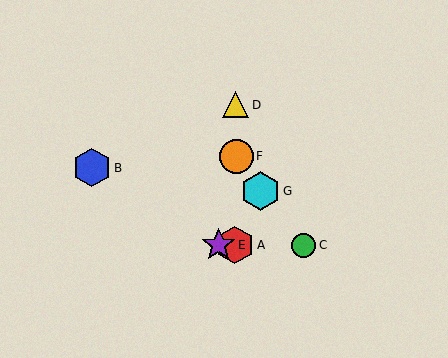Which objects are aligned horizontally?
Objects A, C, E are aligned horizontally.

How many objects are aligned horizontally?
3 objects (A, C, E) are aligned horizontally.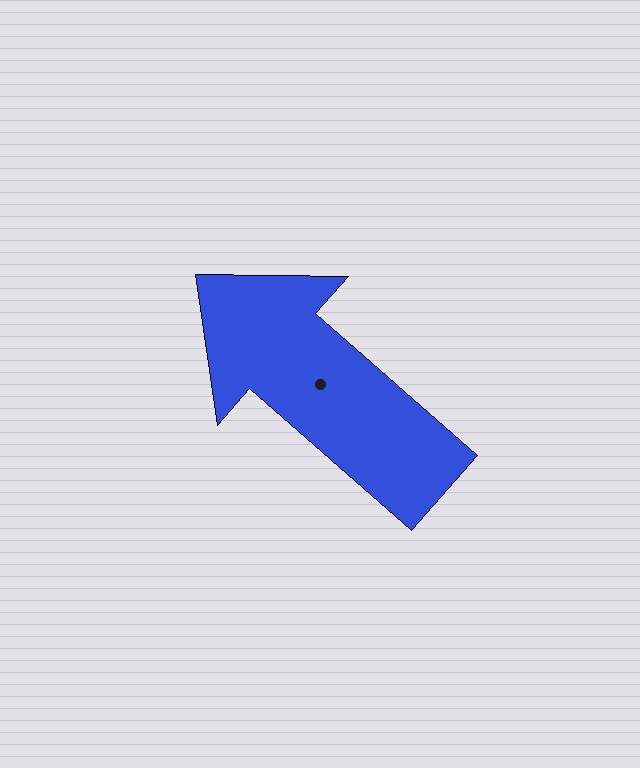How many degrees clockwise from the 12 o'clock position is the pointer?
Approximately 311 degrees.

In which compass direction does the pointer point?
Northwest.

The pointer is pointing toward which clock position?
Roughly 10 o'clock.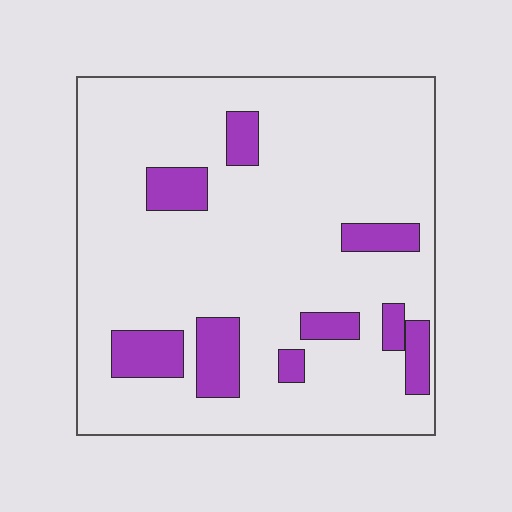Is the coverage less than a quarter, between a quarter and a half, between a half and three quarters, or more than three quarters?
Less than a quarter.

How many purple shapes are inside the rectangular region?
9.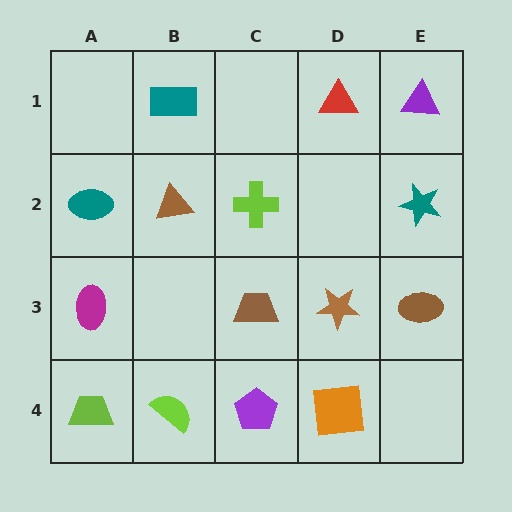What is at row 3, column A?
A magenta ellipse.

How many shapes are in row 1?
3 shapes.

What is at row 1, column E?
A purple triangle.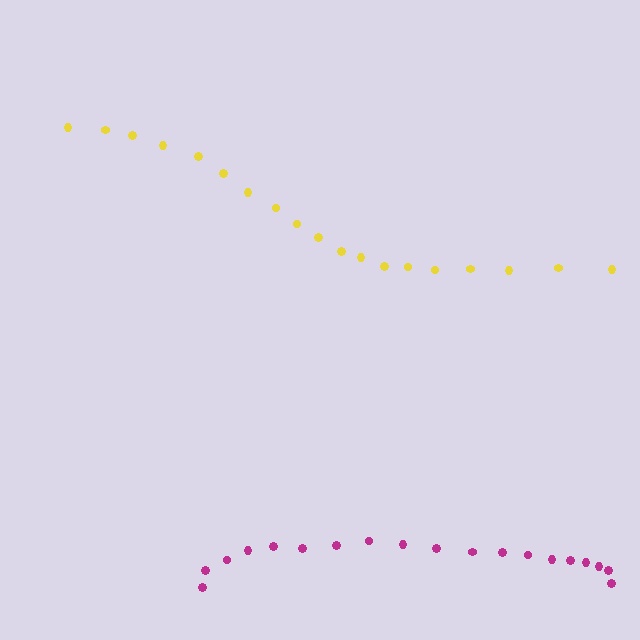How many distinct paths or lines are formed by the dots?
There are 2 distinct paths.